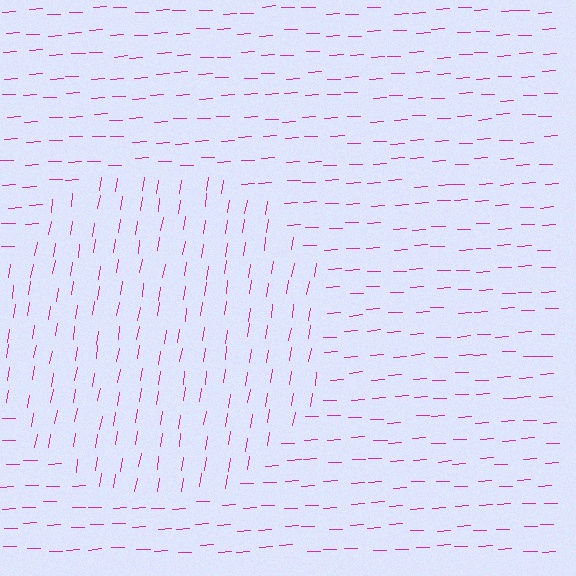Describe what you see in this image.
The image is filled with small magenta line segments. A circle region in the image has lines oriented differently from the surrounding lines, creating a visible texture boundary.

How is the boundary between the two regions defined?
The boundary is defined purely by a change in line orientation (approximately 78 degrees difference). All lines are the same color and thickness.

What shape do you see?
I see a circle.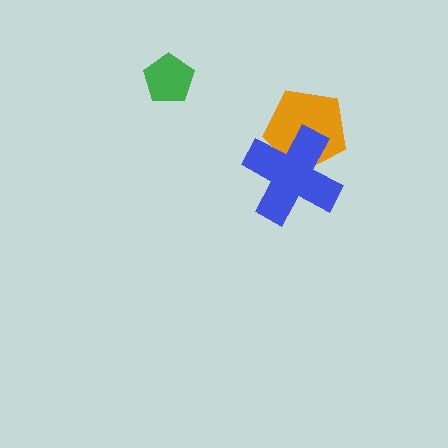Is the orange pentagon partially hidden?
Yes, it is partially covered by another shape.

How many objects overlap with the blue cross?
1 object overlaps with the blue cross.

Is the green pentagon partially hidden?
No, no other shape covers it.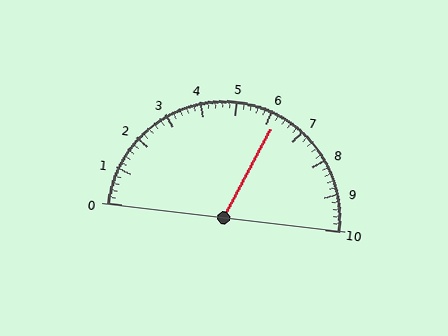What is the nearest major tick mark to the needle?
The nearest major tick mark is 6.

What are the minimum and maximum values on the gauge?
The gauge ranges from 0 to 10.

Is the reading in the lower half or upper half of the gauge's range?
The reading is in the upper half of the range (0 to 10).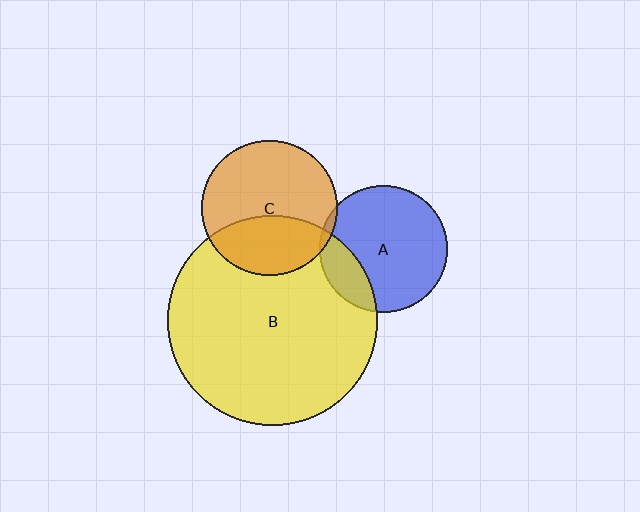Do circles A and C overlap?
Yes.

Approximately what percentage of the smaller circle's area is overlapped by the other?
Approximately 5%.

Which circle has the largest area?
Circle B (yellow).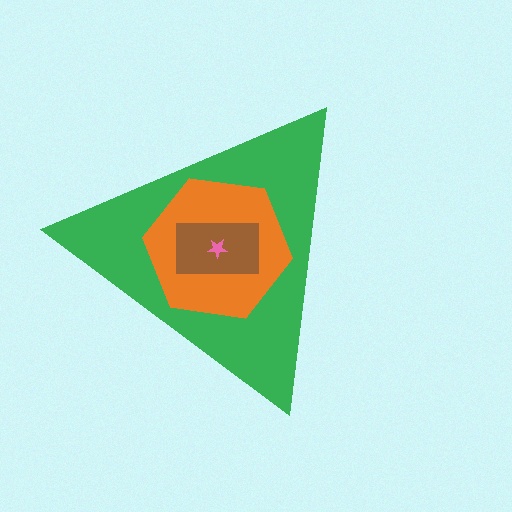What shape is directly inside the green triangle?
The orange hexagon.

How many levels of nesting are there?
4.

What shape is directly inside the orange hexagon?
The brown rectangle.